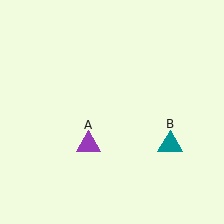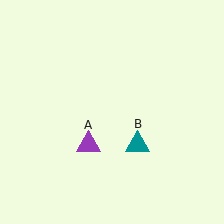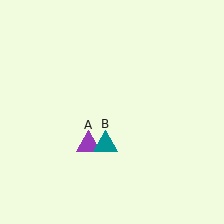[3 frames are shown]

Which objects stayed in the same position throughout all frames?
Purple triangle (object A) remained stationary.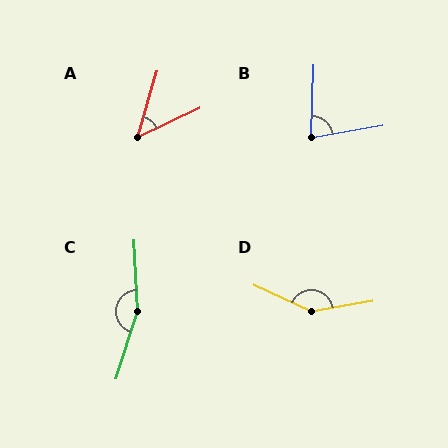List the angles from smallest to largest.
A (49°), B (78°), D (145°), C (160°).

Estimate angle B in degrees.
Approximately 78 degrees.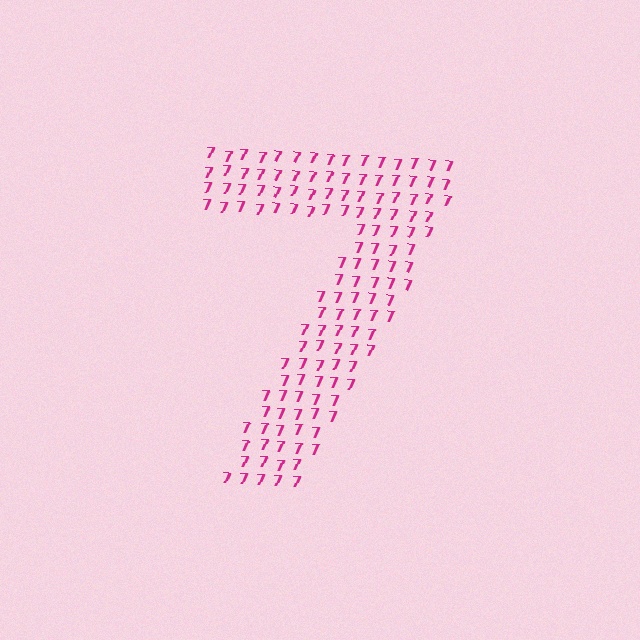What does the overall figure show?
The overall figure shows the digit 7.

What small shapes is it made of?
It is made of small digit 7's.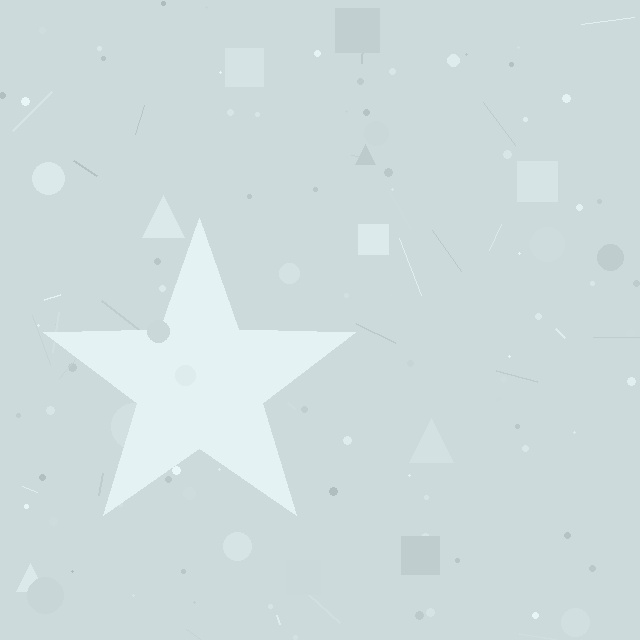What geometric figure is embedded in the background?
A star is embedded in the background.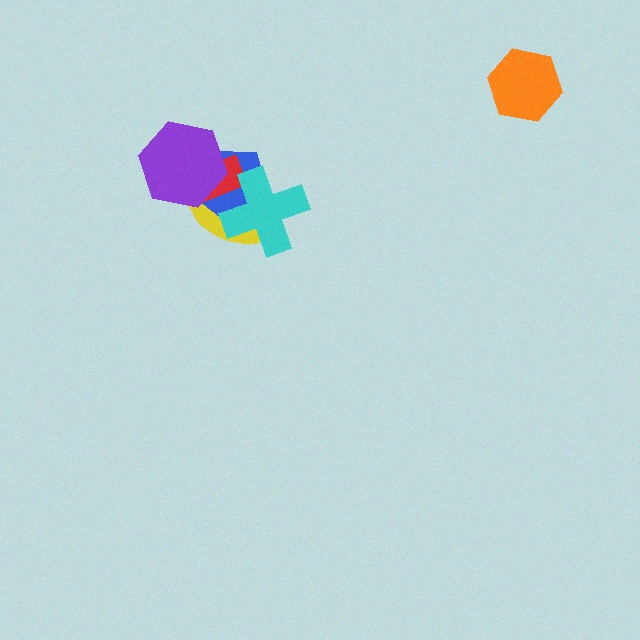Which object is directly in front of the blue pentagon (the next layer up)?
The red rectangle is directly in front of the blue pentagon.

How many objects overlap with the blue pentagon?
4 objects overlap with the blue pentagon.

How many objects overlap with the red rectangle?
4 objects overlap with the red rectangle.